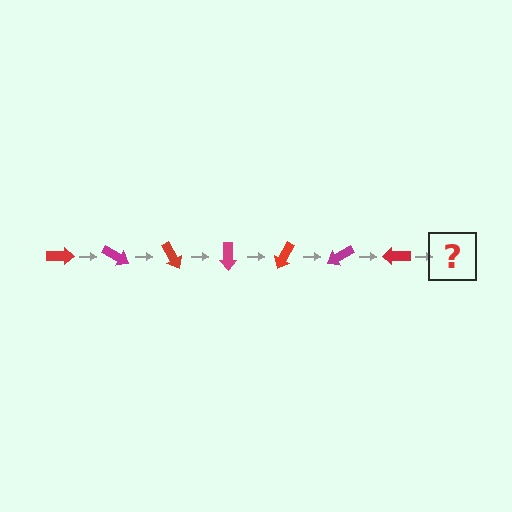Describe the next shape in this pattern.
It should be a magenta arrow, rotated 210 degrees from the start.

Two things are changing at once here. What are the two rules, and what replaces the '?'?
The two rules are that it rotates 30 degrees each step and the color cycles through red and magenta. The '?' should be a magenta arrow, rotated 210 degrees from the start.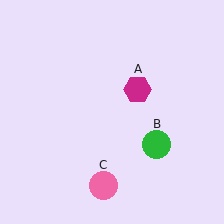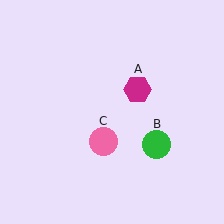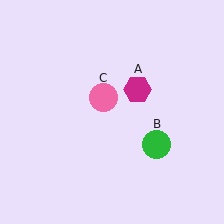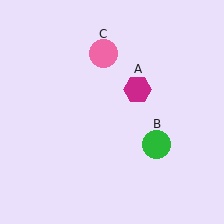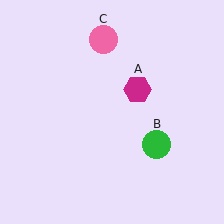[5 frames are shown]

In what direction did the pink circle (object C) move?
The pink circle (object C) moved up.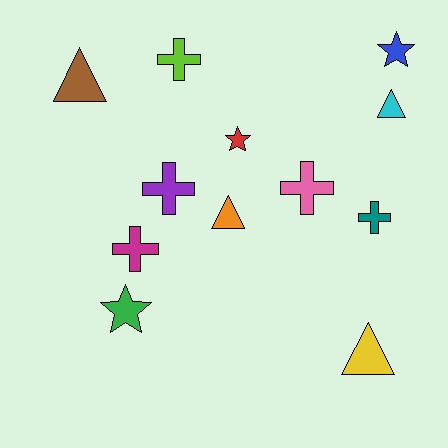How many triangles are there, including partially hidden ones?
There are 4 triangles.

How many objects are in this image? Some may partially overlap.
There are 12 objects.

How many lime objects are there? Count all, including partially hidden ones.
There is 1 lime object.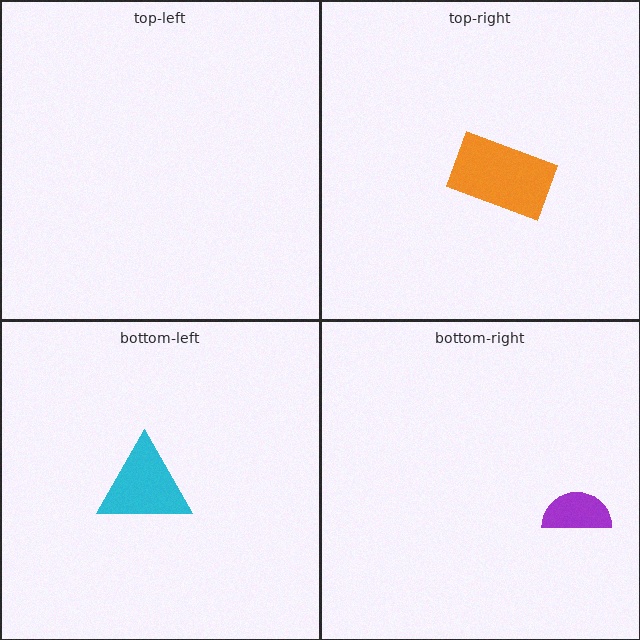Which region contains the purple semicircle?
The bottom-right region.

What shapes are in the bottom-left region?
The cyan triangle.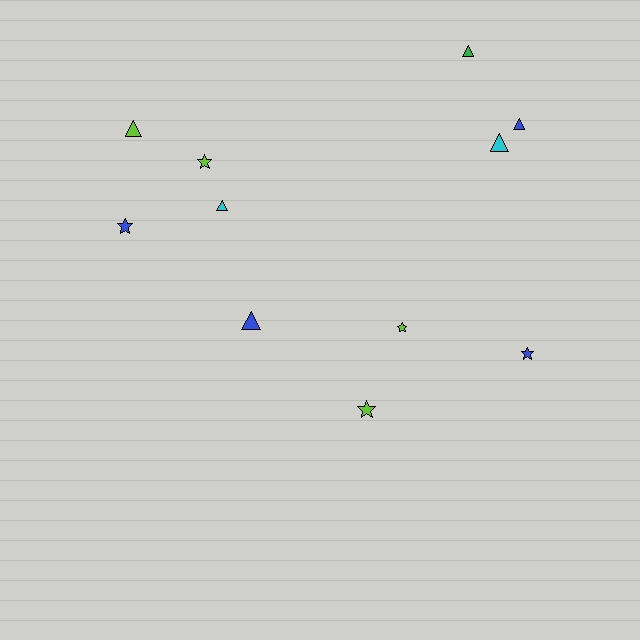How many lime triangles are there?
There is 1 lime triangle.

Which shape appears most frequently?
Triangle, with 6 objects.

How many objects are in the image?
There are 11 objects.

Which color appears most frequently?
Blue, with 4 objects.